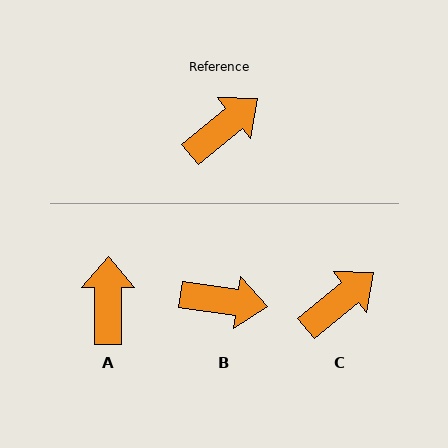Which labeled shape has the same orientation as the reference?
C.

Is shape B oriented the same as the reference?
No, it is off by about 48 degrees.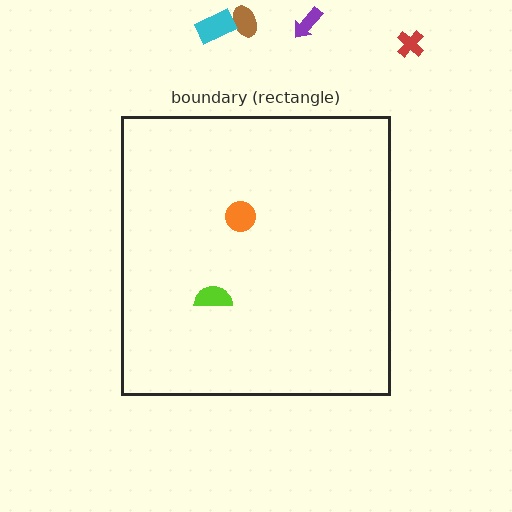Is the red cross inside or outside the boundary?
Outside.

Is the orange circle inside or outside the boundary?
Inside.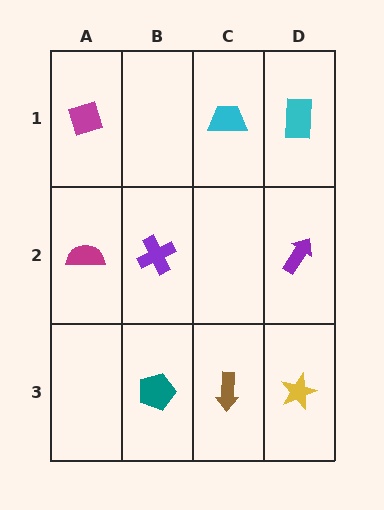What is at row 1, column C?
A cyan trapezoid.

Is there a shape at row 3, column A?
No, that cell is empty.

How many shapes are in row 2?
3 shapes.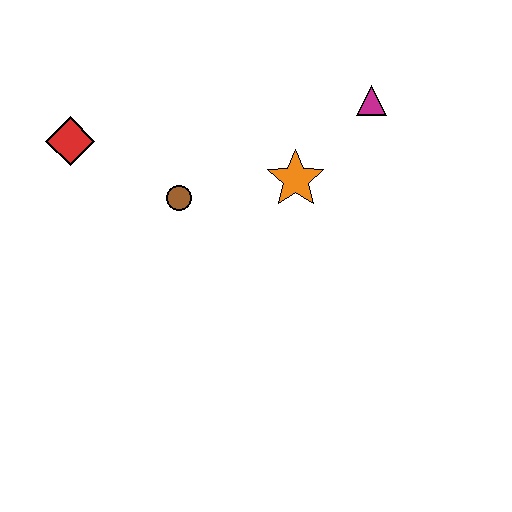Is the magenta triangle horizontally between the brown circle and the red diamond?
No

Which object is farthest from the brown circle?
The magenta triangle is farthest from the brown circle.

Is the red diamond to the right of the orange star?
No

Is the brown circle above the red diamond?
No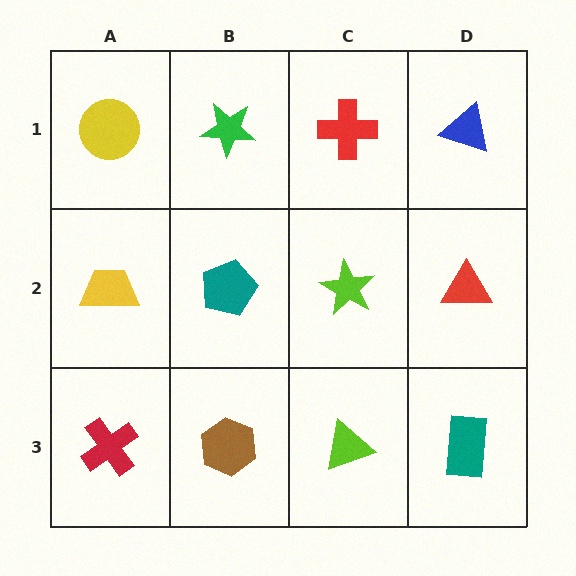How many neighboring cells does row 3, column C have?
3.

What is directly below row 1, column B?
A teal pentagon.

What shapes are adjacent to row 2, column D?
A blue triangle (row 1, column D), a teal rectangle (row 3, column D), a lime star (row 2, column C).